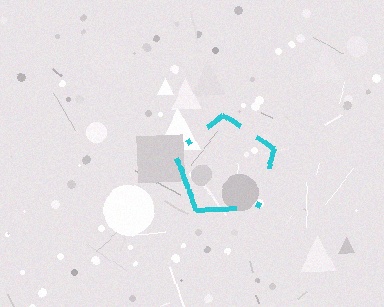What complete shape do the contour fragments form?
The contour fragments form a pentagon.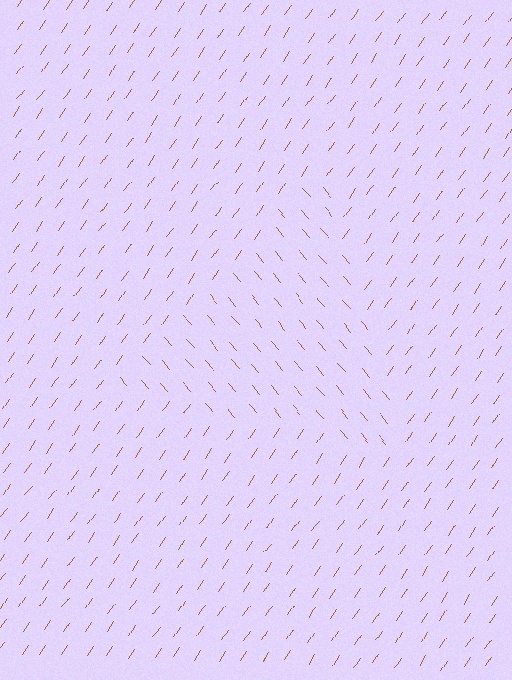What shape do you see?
I see a triangle.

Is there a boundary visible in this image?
Yes, there is a texture boundary formed by a change in line orientation.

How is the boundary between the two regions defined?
The boundary is defined purely by a change in line orientation (approximately 75 degrees difference). All lines are the same color and thickness.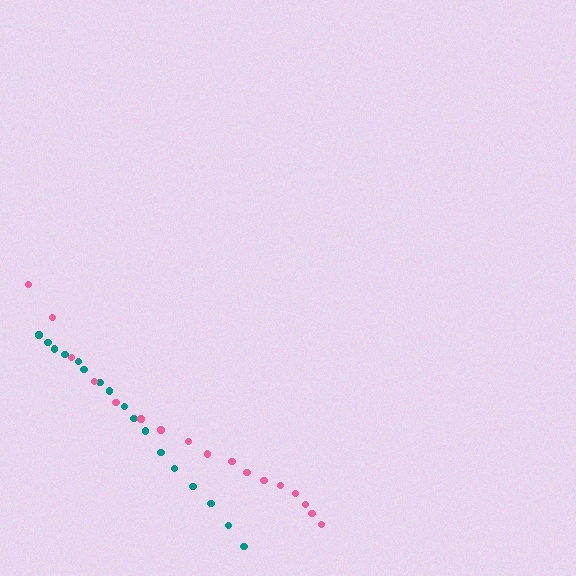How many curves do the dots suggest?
There are 2 distinct paths.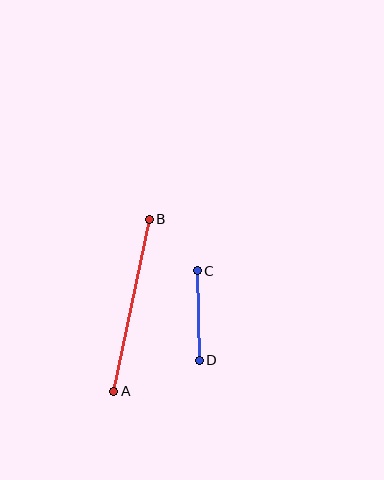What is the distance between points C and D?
The distance is approximately 89 pixels.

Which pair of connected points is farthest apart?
Points A and B are farthest apart.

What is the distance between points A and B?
The distance is approximately 176 pixels.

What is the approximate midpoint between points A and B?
The midpoint is at approximately (131, 305) pixels.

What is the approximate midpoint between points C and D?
The midpoint is at approximately (198, 315) pixels.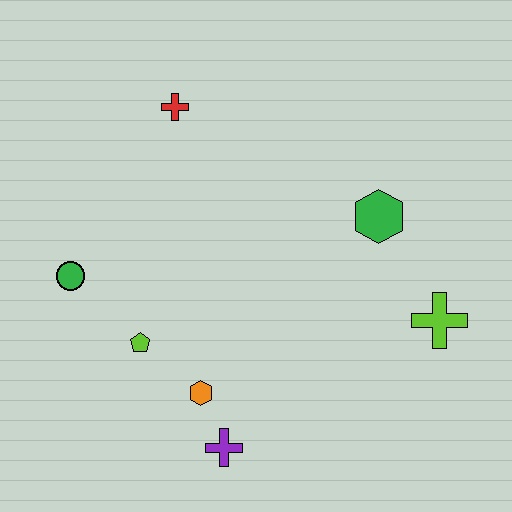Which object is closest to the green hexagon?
The lime cross is closest to the green hexagon.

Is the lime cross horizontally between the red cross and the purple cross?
No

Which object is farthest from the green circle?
The lime cross is farthest from the green circle.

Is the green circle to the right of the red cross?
No